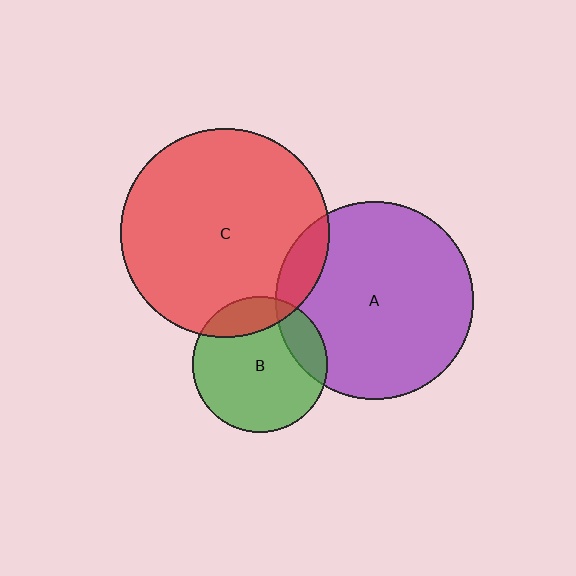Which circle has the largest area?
Circle C (red).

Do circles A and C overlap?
Yes.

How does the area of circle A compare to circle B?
Approximately 2.2 times.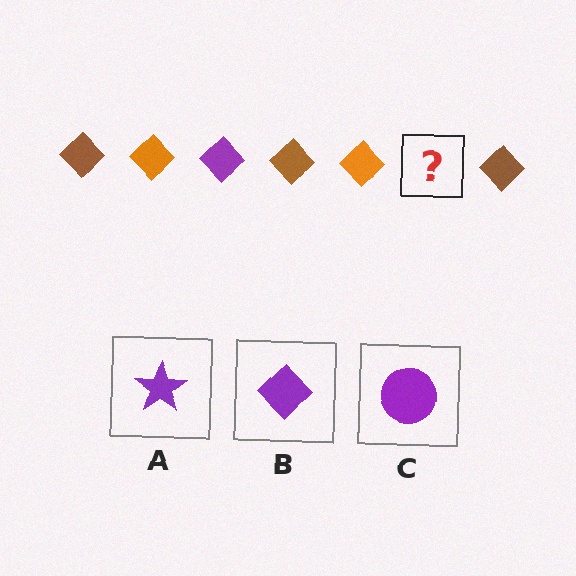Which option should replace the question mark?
Option B.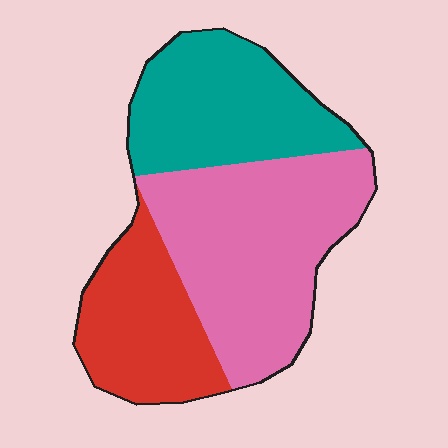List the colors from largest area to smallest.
From largest to smallest: pink, teal, red.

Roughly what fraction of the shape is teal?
Teal covers around 30% of the shape.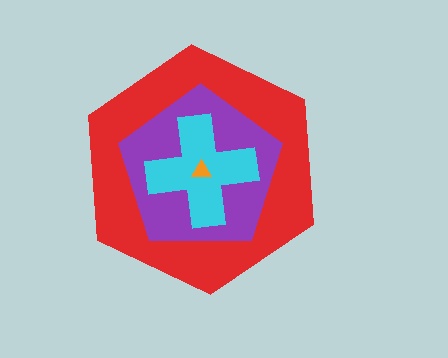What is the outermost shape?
The red hexagon.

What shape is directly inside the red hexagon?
The purple pentagon.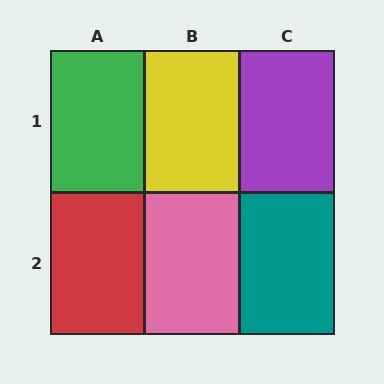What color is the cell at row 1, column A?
Green.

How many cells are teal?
1 cell is teal.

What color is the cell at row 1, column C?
Purple.